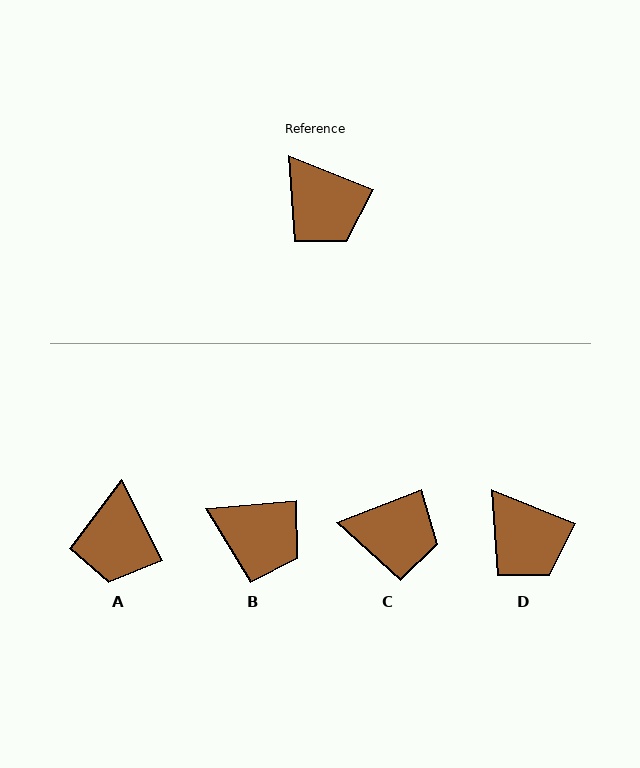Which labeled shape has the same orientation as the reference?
D.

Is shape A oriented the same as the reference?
No, it is off by about 40 degrees.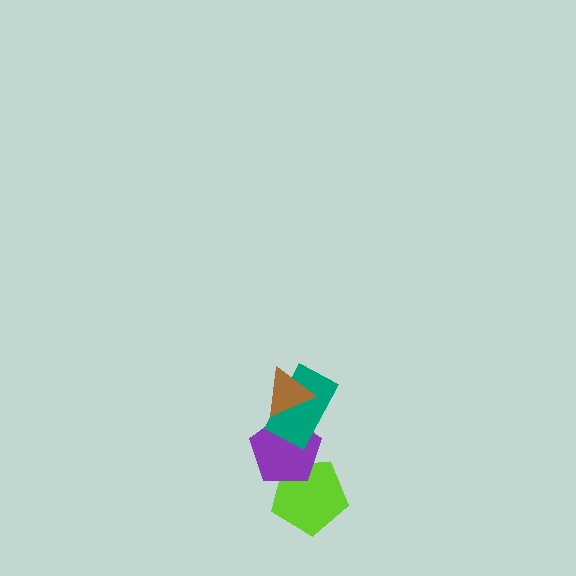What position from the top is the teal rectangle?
The teal rectangle is 2nd from the top.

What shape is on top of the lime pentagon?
The purple pentagon is on top of the lime pentagon.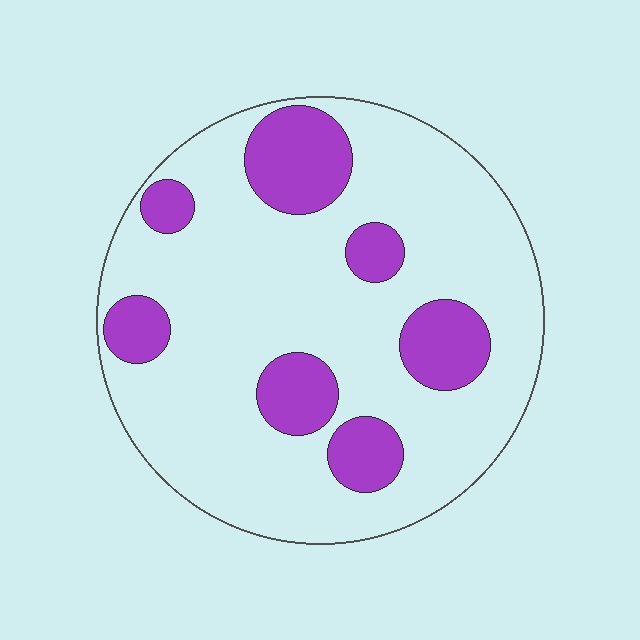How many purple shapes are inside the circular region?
7.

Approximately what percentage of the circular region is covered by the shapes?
Approximately 20%.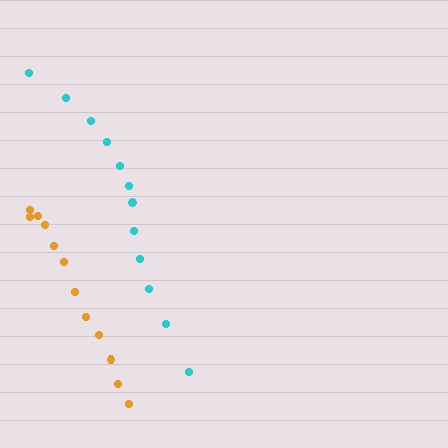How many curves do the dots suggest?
There are 2 distinct paths.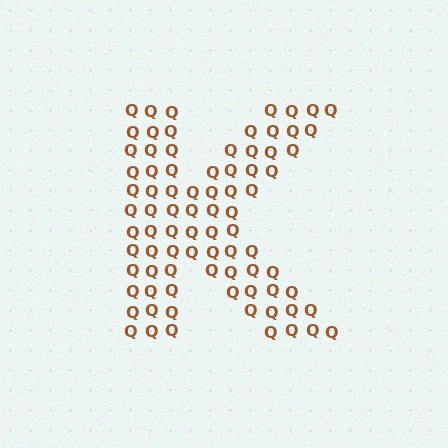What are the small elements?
The small elements are letter Q's.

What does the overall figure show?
The overall figure shows the letter K.